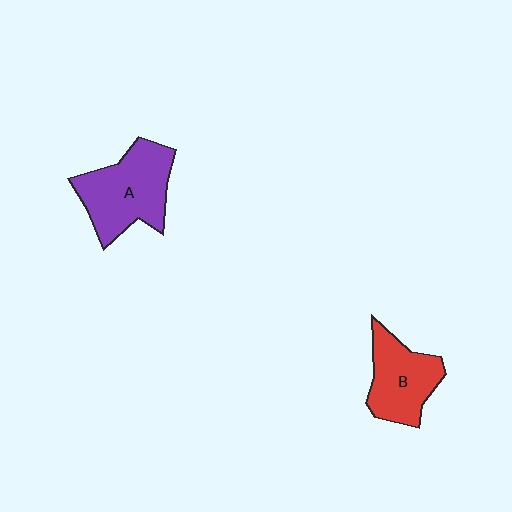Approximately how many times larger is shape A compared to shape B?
Approximately 1.3 times.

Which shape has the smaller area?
Shape B (red).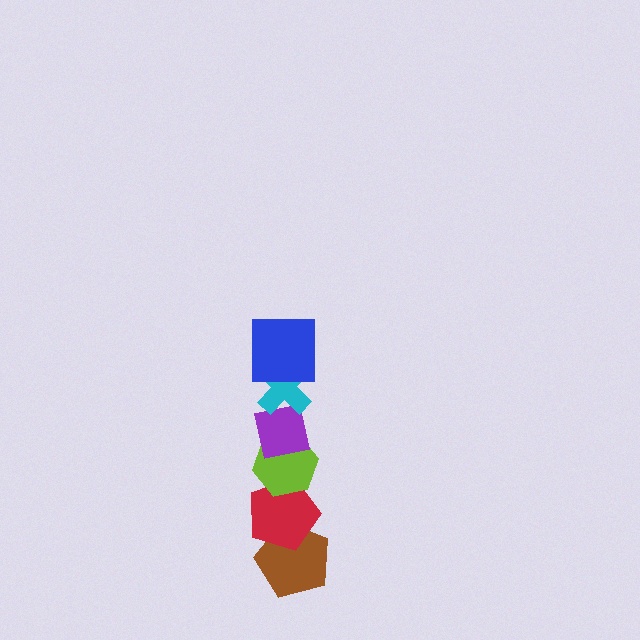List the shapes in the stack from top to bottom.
From top to bottom: the blue square, the cyan cross, the purple square, the lime hexagon, the red pentagon, the brown pentagon.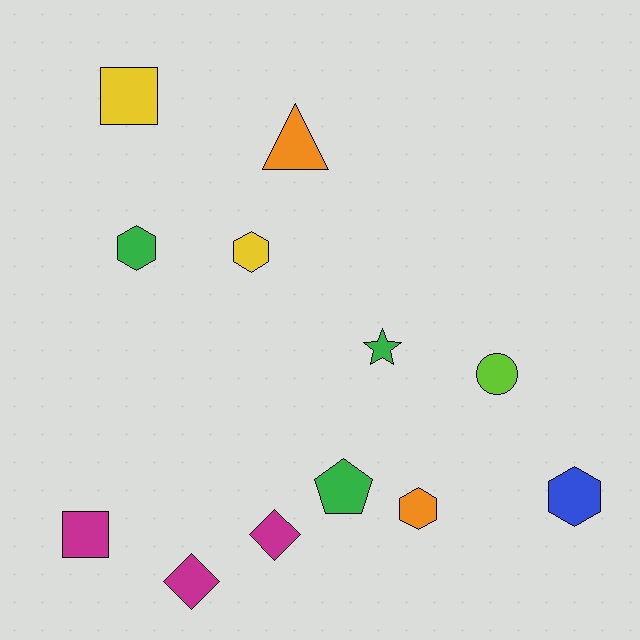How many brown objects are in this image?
There are no brown objects.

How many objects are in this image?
There are 12 objects.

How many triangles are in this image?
There is 1 triangle.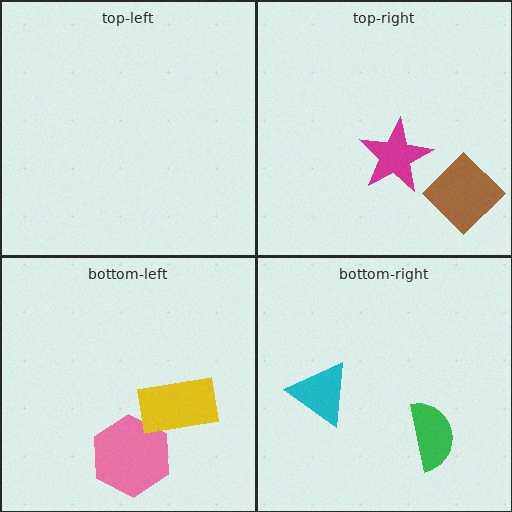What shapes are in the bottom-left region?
The pink hexagon, the yellow rectangle.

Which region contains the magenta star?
The top-right region.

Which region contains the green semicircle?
The bottom-right region.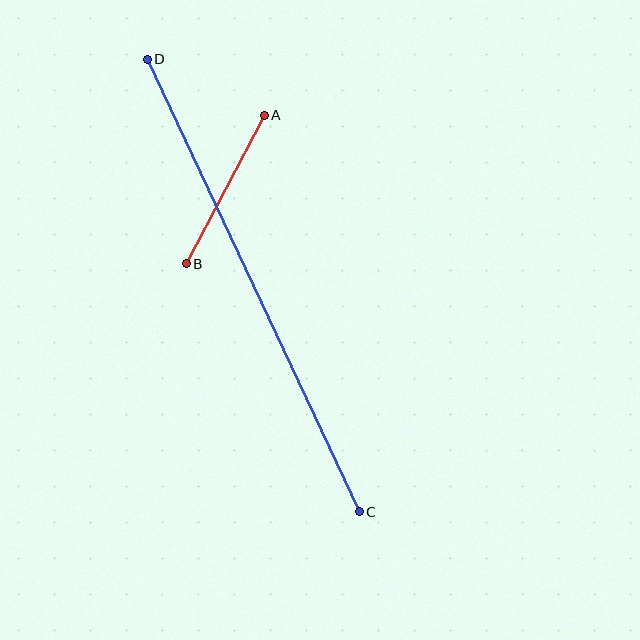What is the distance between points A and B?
The distance is approximately 168 pixels.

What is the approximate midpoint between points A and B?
The midpoint is at approximately (225, 190) pixels.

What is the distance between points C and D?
The distance is approximately 500 pixels.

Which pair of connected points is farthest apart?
Points C and D are farthest apart.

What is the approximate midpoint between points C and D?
The midpoint is at approximately (253, 285) pixels.